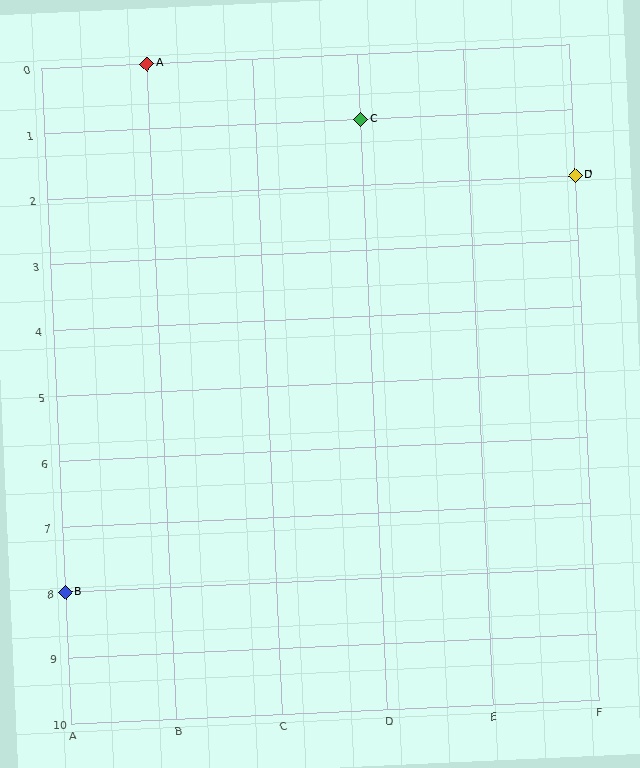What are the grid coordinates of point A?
Point A is at grid coordinates (B, 0).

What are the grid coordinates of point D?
Point D is at grid coordinates (F, 2).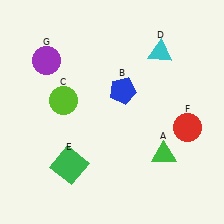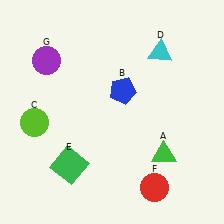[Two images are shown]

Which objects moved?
The objects that moved are: the lime circle (C), the red circle (F).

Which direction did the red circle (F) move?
The red circle (F) moved down.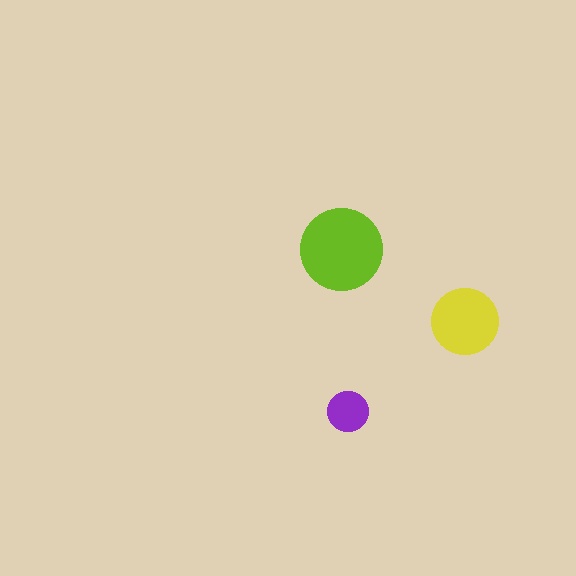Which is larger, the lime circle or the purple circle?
The lime one.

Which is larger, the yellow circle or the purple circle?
The yellow one.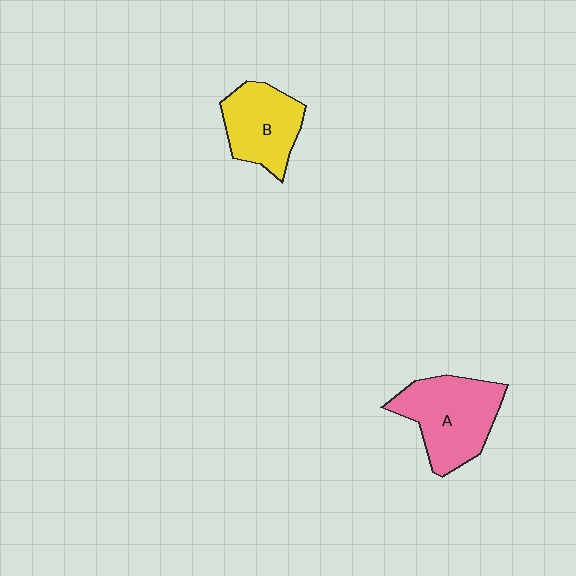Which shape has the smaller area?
Shape B (yellow).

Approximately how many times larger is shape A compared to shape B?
Approximately 1.3 times.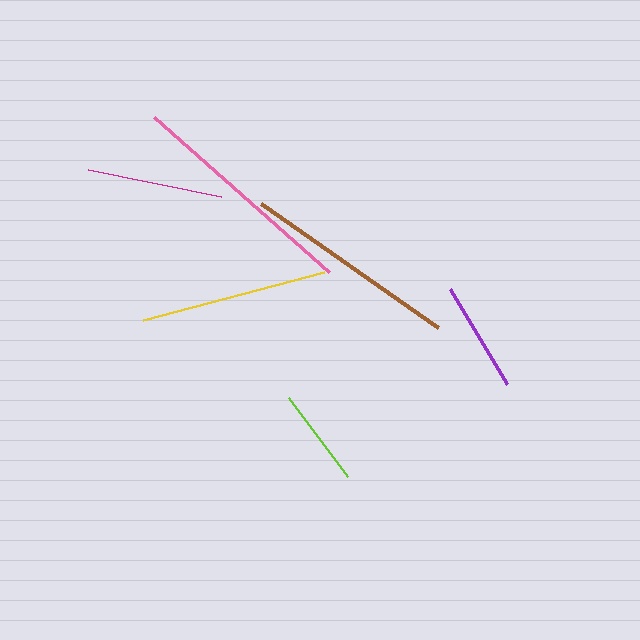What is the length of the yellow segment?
The yellow segment is approximately 187 pixels long.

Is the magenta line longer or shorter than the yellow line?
The yellow line is longer than the magenta line.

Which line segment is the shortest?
The lime line is the shortest at approximately 98 pixels.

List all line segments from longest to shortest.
From longest to shortest: pink, brown, yellow, magenta, purple, lime.